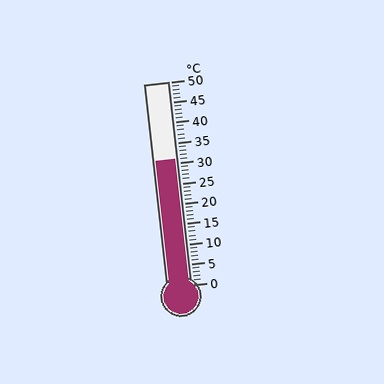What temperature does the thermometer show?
The thermometer shows approximately 31°C.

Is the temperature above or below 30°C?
The temperature is above 30°C.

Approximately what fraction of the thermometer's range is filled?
The thermometer is filled to approximately 60% of its range.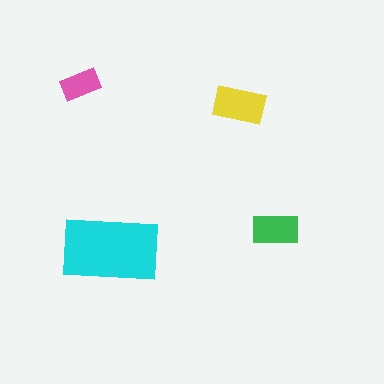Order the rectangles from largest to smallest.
the cyan one, the yellow one, the green one, the pink one.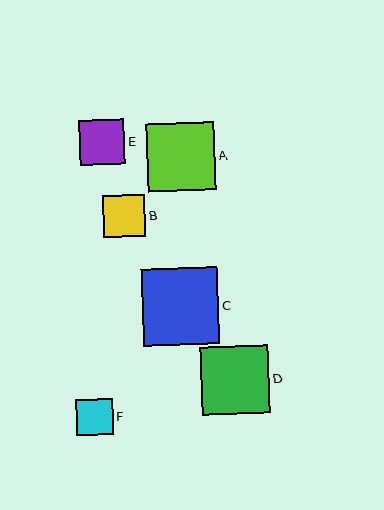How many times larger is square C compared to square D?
Square C is approximately 1.1 times the size of square D.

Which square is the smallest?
Square F is the smallest with a size of approximately 36 pixels.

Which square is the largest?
Square C is the largest with a size of approximately 77 pixels.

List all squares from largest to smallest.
From largest to smallest: C, A, D, E, B, F.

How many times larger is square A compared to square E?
Square A is approximately 1.5 times the size of square E.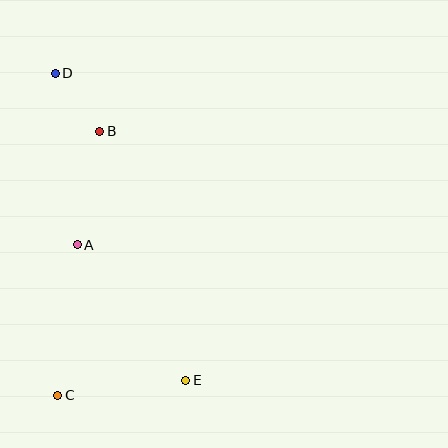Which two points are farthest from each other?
Points D and E are farthest from each other.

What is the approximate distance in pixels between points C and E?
The distance between C and E is approximately 129 pixels.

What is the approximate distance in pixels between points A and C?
The distance between A and C is approximately 152 pixels.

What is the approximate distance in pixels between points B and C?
The distance between B and C is approximately 267 pixels.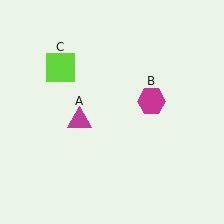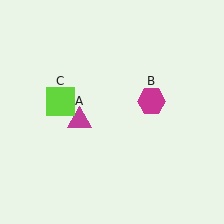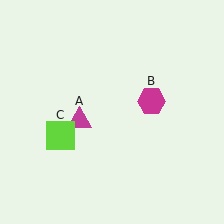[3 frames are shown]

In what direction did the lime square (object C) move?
The lime square (object C) moved down.